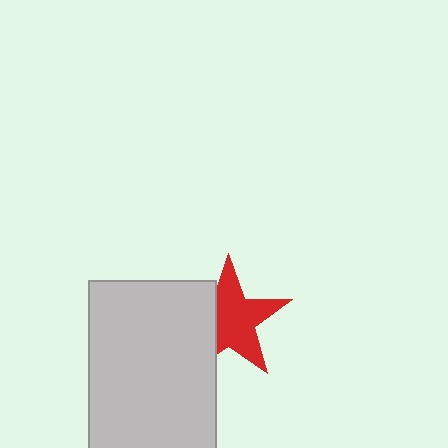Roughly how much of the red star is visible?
Most of it is visible (roughly 68%).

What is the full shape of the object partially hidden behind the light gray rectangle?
The partially hidden object is a red star.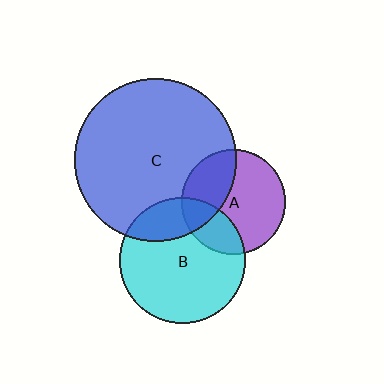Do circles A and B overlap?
Yes.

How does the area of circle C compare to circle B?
Approximately 1.7 times.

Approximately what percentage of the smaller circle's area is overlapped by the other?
Approximately 25%.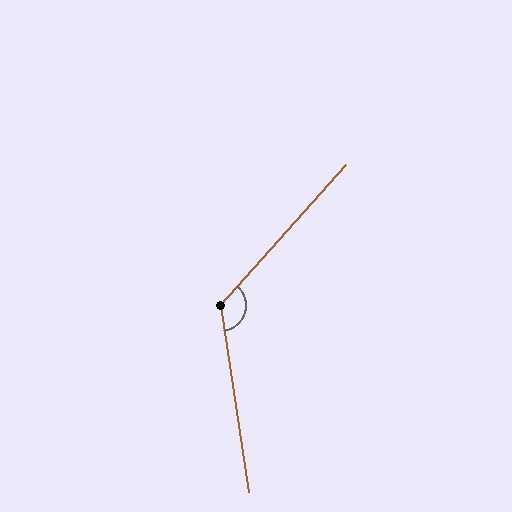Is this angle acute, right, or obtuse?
It is obtuse.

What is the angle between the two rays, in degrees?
Approximately 130 degrees.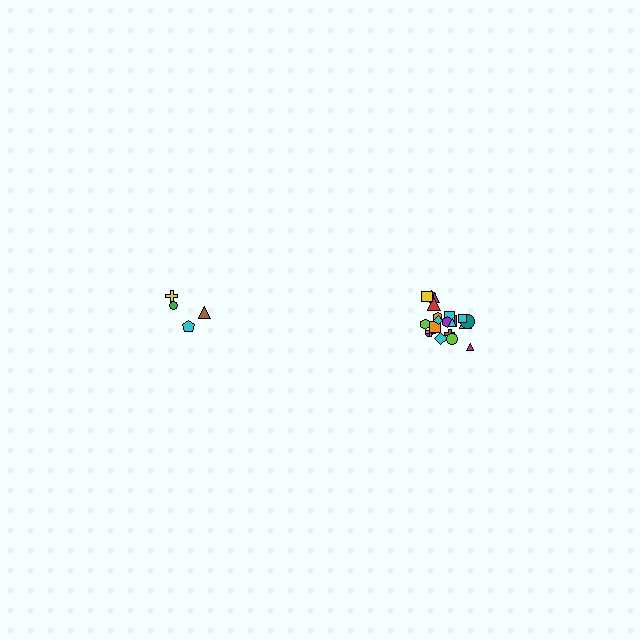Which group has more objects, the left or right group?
The right group.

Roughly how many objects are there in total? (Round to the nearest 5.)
Roughly 25 objects in total.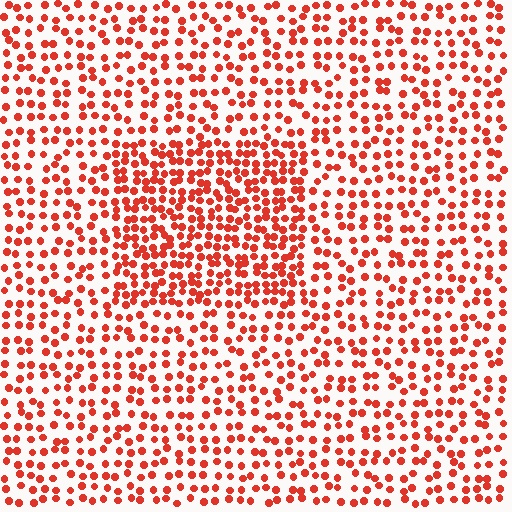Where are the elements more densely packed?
The elements are more densely packed inside the rectangle boundary.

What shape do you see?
I see a rectangle.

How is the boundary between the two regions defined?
The boundary is defined by a change in element density (approximately 1.8x ratio). All elements are the same color, size, and shape.